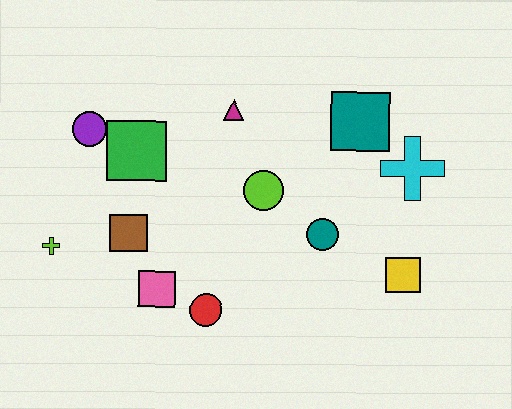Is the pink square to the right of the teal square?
No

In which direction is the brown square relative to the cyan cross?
The brown square is to the left of the cyan cross.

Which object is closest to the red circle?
The pink square is closest to the red circle.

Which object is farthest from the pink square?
The cyan cross is farthest from the pink square.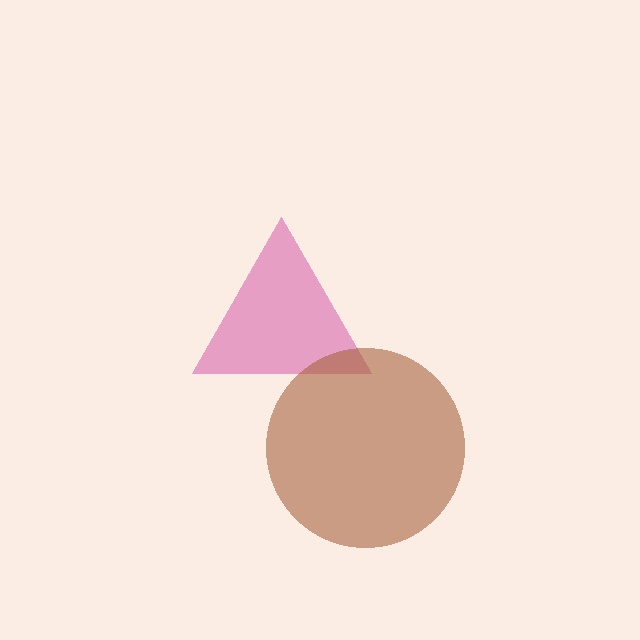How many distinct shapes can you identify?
There are 2 distinct shapes: a pink triangle, a brown circle.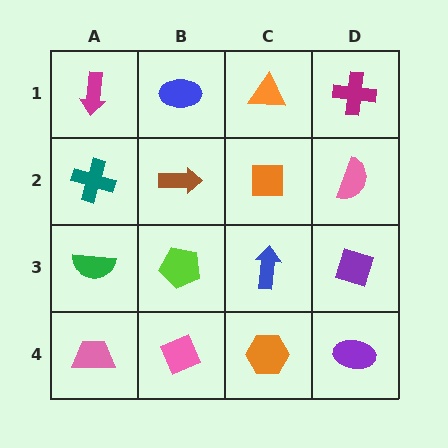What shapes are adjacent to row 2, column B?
A blue ellipse (row 1, column B), a lime pentagon (row 3, column B), a teal cross (row 2, column A), an orange square (row 2, column C).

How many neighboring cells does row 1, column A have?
2.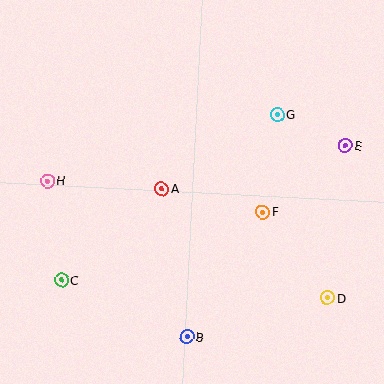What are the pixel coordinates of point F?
Point F is at (263, 212).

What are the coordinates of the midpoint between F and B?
The midpoint between F and B is at (225, 274).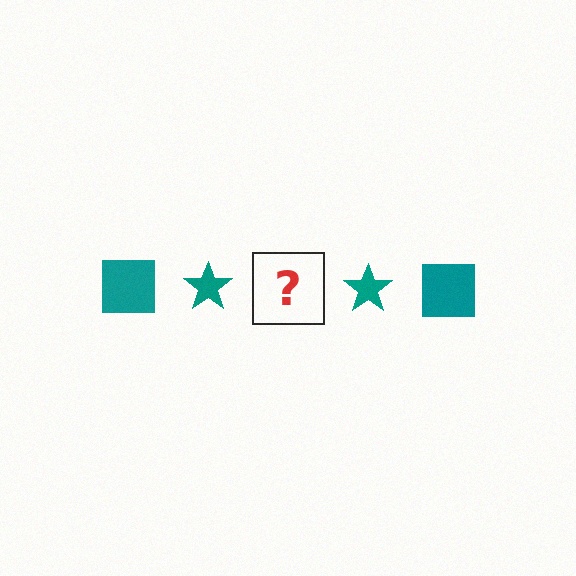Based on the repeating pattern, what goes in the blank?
The blank should be a teal square.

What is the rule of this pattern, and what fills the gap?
The rule is that the pattern cycles through square, star shapes in teal. The gap should be filled with a teal square.